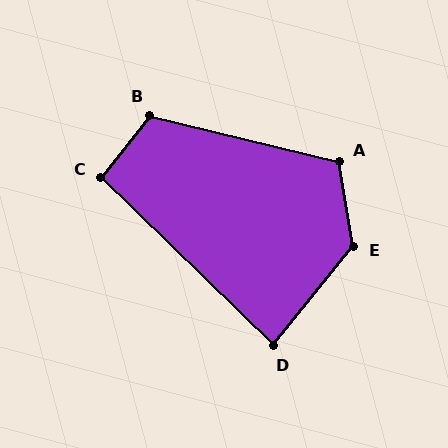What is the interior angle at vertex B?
Approximately 115 degrees (obtuse).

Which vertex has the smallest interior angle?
D, at approximately 85 degrees.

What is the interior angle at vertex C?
Approximately 96 degrees (obtuse).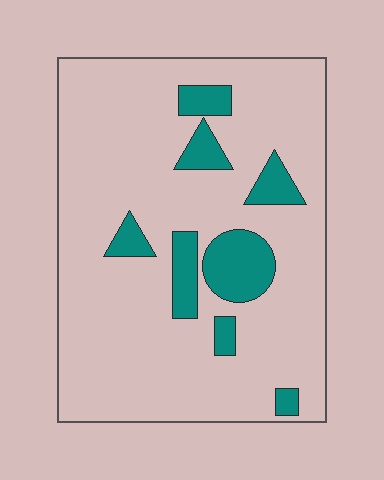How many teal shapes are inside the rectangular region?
8.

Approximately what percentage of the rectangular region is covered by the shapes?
Approximately 15%.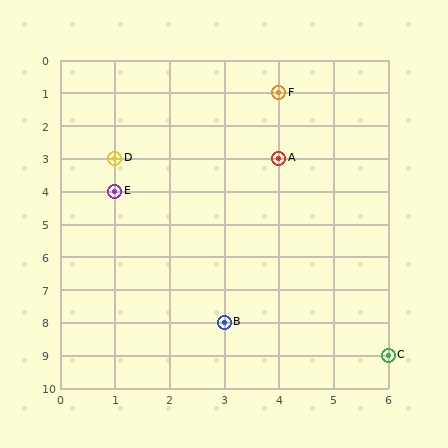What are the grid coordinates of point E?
Point E is at grid coordinates (1, 4).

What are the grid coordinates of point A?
Point A is at grid coordinates (4, 3).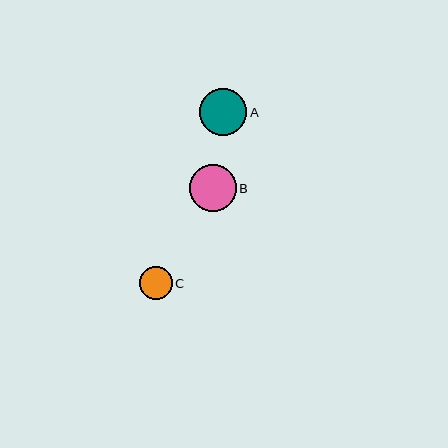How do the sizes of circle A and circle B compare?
Circle A and circle B are approximately the same size.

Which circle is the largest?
Circle A is the largest with a size of approximately 48 pixels.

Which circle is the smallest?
Circle C is the smallest with a size of approximately 33 pixels.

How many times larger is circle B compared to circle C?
Circle B is approximately 1.4 times the size of circle C.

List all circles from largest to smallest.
From largest to smallest: A, B, C.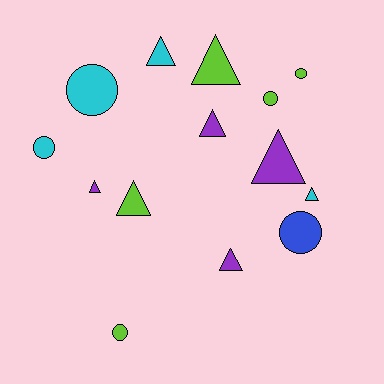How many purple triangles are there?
There are 4 purple triangles.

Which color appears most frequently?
Lime, with 5 objects.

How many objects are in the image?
There are 14 objects.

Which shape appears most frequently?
Triangle, with 8 objects.